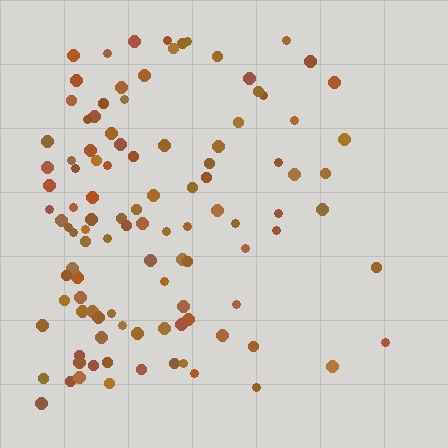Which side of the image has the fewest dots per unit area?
The right.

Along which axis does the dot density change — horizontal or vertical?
Horizontal.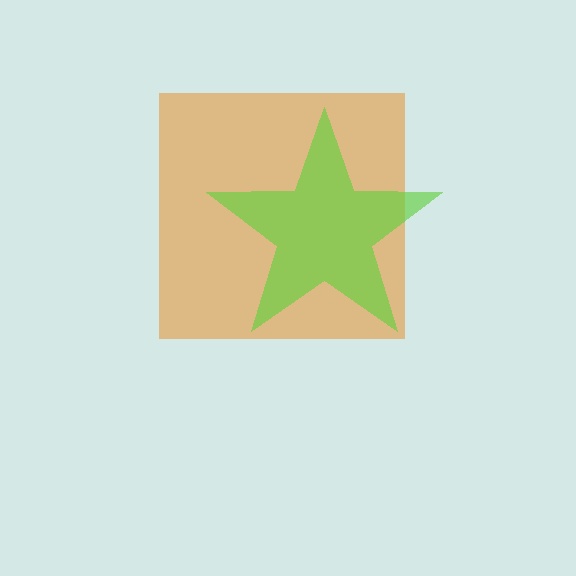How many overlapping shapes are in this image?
There are 2 overlapping shapes in the image.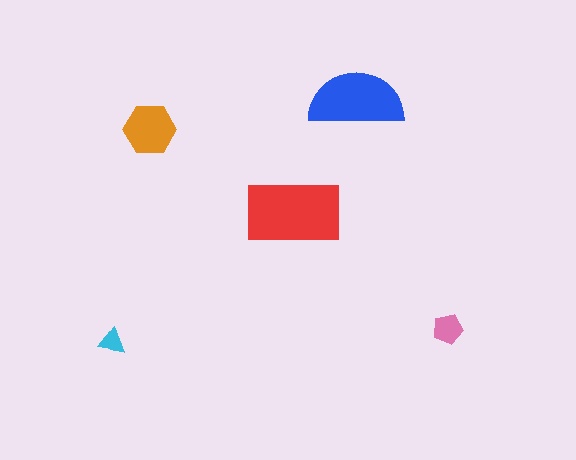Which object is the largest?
The red rectangle.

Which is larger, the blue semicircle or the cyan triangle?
The blue semicircle.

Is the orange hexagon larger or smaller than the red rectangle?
Smaller.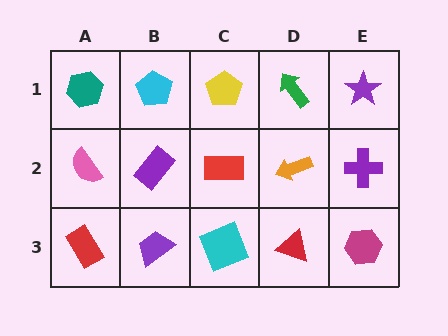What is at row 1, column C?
A yellow pentagon.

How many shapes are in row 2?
5 shapes.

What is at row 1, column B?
A cyan pentagon.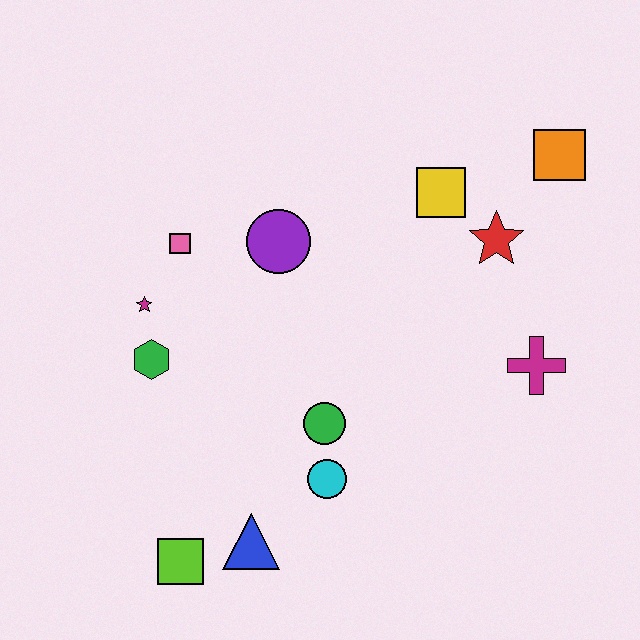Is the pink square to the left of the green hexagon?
No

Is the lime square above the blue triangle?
No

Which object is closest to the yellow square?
The red star is closest to the yellow square.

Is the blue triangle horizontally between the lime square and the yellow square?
Yes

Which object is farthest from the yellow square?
The lime square is farthest from the yellow square.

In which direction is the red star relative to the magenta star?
The red star is to the right of the magenta star.